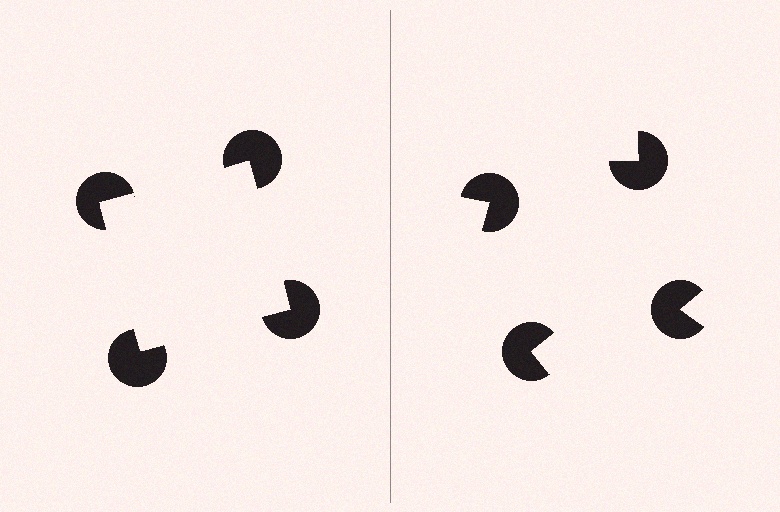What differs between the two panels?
The pac-man discs are positioned identically on both sides; only the wedge orientations differ. On the left they align to a square; on the right they are misaligned.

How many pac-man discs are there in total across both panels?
8 — 4 on each side.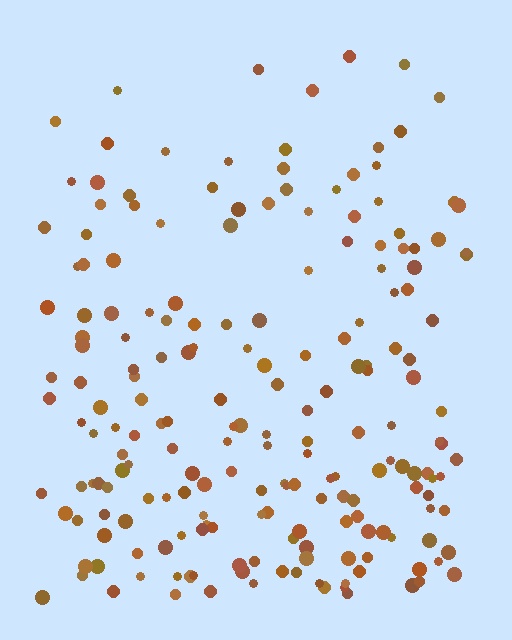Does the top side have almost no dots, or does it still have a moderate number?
Still a moderate number, just noticeably fewer than the bottom.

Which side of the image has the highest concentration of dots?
The bottom.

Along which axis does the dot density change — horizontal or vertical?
Vertical.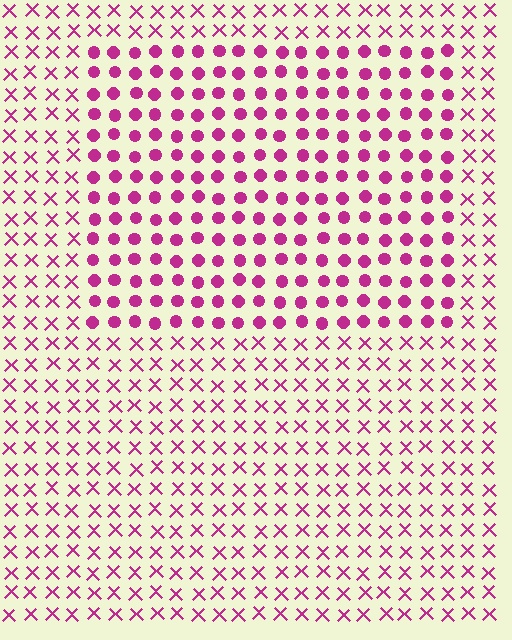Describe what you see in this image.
The image is filled with small magenta elements arranged in a uniform grid. A rectangle-shaped region contains circles, while the surrounding area contains X marks. The boundary is defined purely by the change in element shape.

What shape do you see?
I see a rectangle.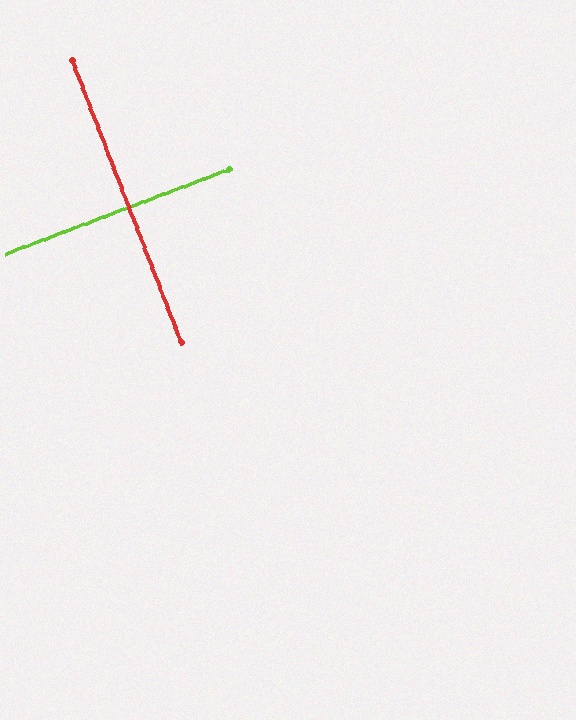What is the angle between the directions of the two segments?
Approximately 90 degrees.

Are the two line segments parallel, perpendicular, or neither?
Perpendicular — they meet at approximately 90°.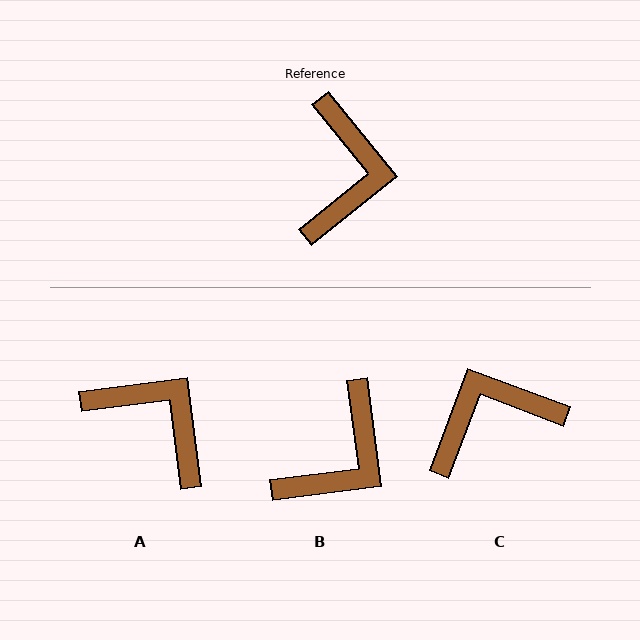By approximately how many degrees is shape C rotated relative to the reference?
Approximately 120 degrees counter-clockwise.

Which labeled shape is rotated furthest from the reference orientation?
C, about 120 degrees away.